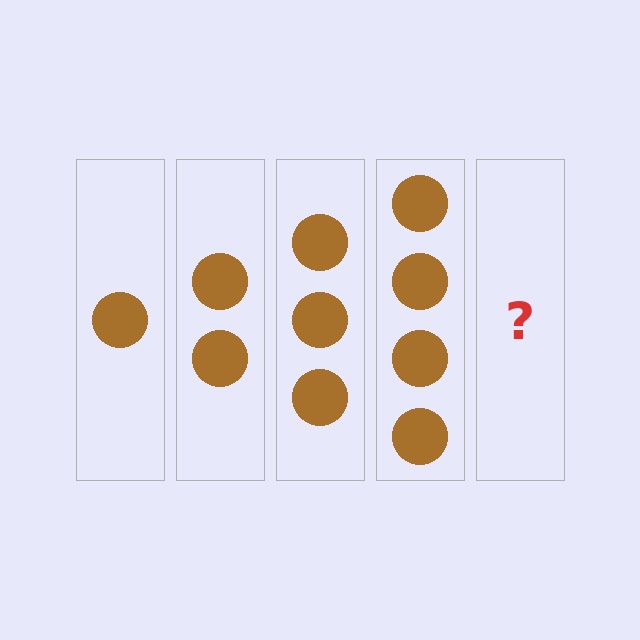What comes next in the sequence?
The next element should be 5 circles.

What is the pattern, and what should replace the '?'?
The pattern is that each step adds one more circle. The '?' should be 5 circles.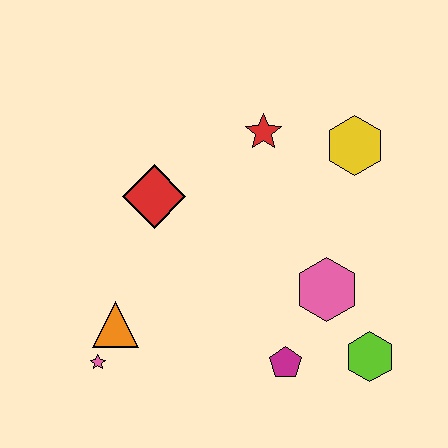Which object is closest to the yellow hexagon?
The red star is closest to the yellow hexagon.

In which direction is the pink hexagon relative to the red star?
The pink hexagon is below the red star.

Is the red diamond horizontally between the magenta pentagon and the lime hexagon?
No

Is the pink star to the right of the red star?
No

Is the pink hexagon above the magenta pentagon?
Yes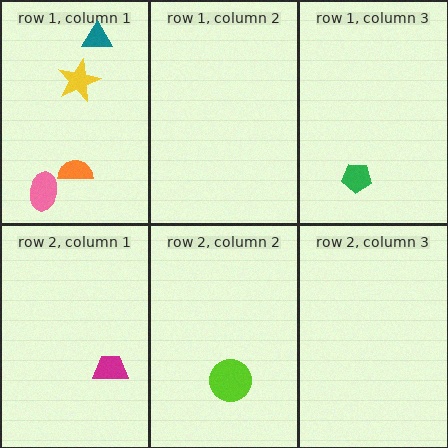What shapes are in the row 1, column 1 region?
The orange semicircle, the pink ellipse, the teal triangle, the yellow star.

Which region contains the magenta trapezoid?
The row 2, column 1 region.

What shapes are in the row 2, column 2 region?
The lime circle.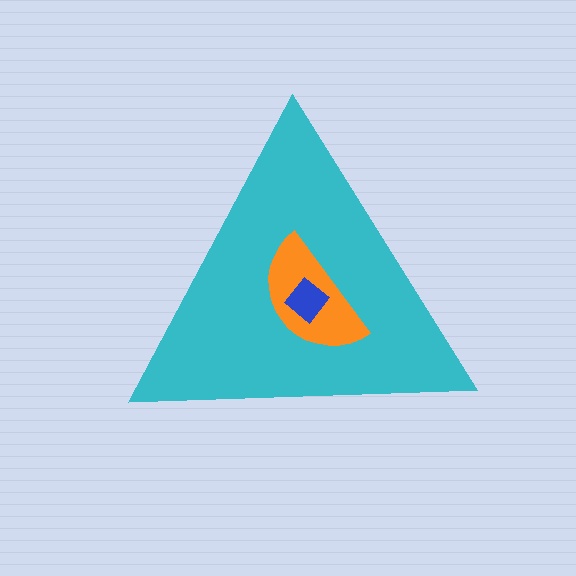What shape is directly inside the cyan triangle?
The orange semicircle.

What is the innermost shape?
The blue diamond.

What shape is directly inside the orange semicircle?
The blue diamond.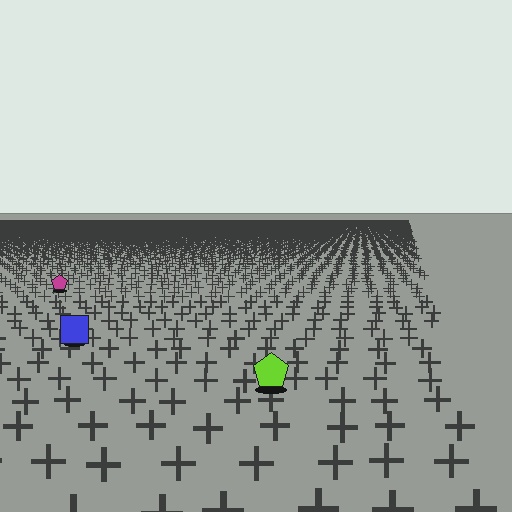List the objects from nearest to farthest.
From nearest to farthest: the lime pentagon, the blue square, the magenta pentagon.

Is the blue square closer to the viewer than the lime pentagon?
No. The lime pentagon is closer — you can tell from the texture gradient: the ground texture is coarser near it.